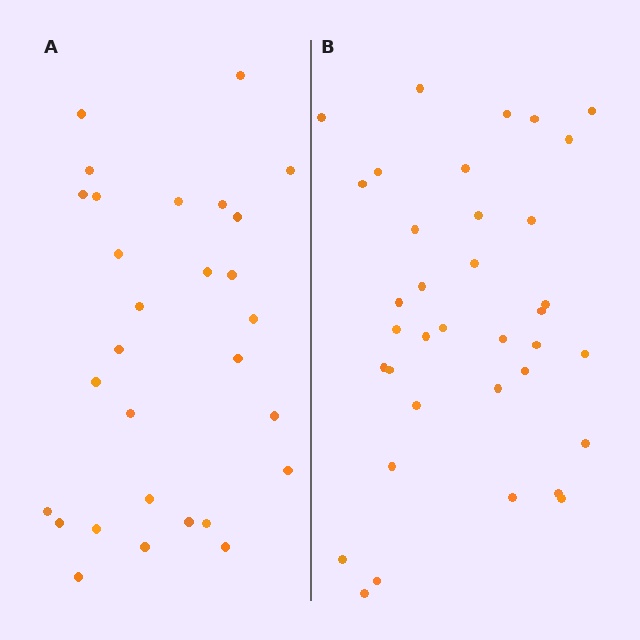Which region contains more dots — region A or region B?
Region B (the right region) has more dots.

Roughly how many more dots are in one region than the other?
Region B has roughly 8 or so more dots than region A.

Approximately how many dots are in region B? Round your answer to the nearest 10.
About 40 dots. (The exact count is 36, which rounds to 40.)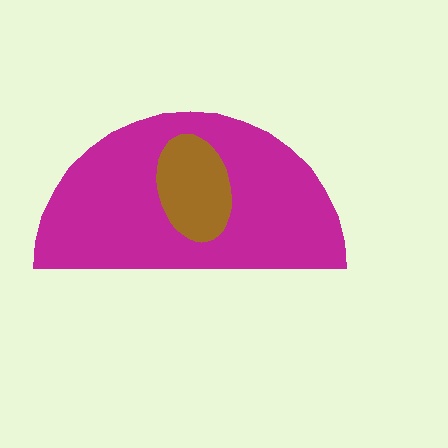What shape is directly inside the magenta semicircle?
The brown ellipse.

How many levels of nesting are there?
2.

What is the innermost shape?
The brown ellipse.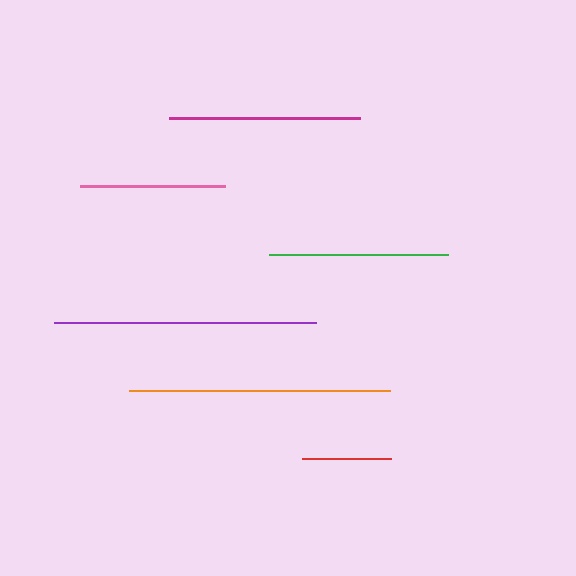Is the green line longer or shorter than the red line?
The green line is longer than the red line.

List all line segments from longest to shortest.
From longest to shortest: purple, orange, magenta, green, pink, red.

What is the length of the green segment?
The green segment is approximately 179 pixels long.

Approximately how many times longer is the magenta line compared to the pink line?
The magenta line is approximately 1.3 times the length of the pink line.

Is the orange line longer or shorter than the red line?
The orange line is longer than the red line.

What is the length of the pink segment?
The pink segment is approximately 145 pixels long.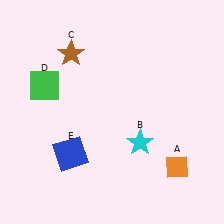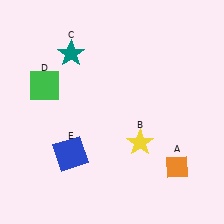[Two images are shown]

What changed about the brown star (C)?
In Image 1, C is brown. In Image 2, it changed to teal.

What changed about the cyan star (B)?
In Image 1, B is cyan. In Image 2, it changed to yellow.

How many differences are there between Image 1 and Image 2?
There are 2 differences between the two images.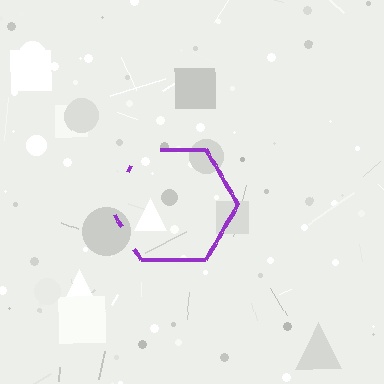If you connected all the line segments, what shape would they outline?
They would outline a hexagon.